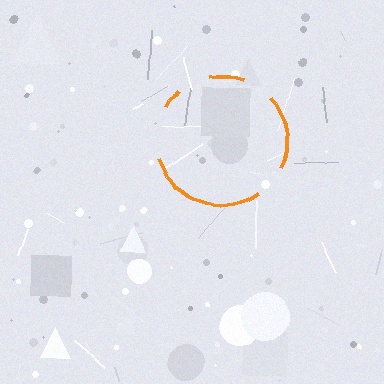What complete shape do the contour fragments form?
The contour fragments form a circle.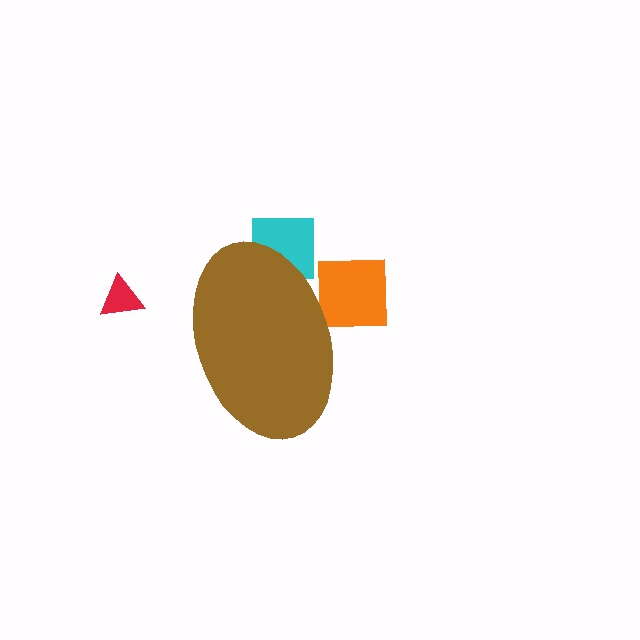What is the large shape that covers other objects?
A brown ellipse.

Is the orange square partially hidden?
Yes, the orange square is partially hidden behind the brown ellipse.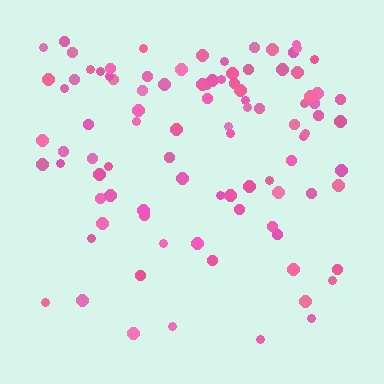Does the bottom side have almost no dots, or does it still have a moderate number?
Still a moderate number, just noticeably fewer than the top.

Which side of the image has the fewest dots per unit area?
The bottom.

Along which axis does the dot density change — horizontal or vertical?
Vertical.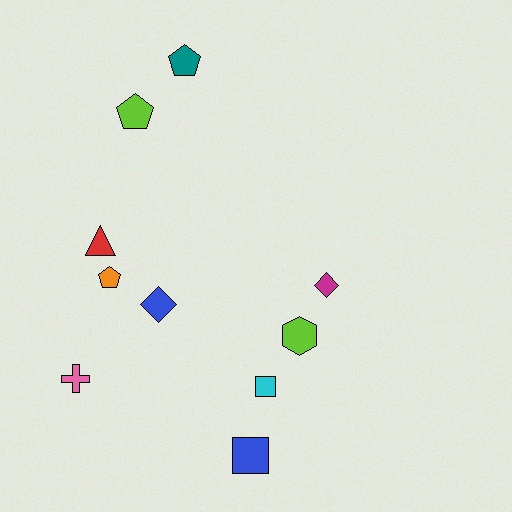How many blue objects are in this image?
There are 2 blue objects.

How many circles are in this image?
There are no circles.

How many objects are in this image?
There are 10 objects.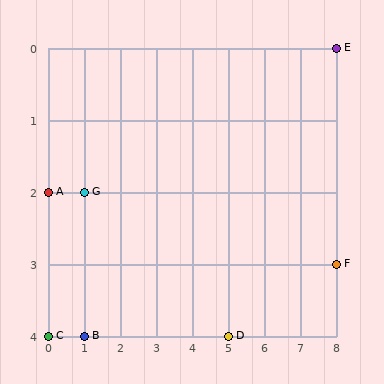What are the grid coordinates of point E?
Point E is at grid coordinates (8, 0).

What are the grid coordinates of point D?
Point D is at grid coordinates (5, 4).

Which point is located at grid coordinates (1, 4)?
Point B is at (1, 4).